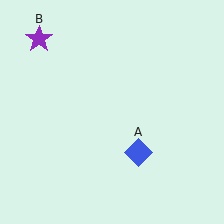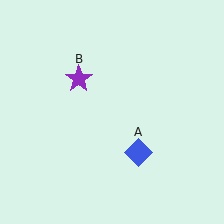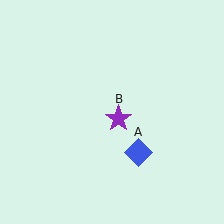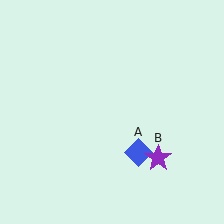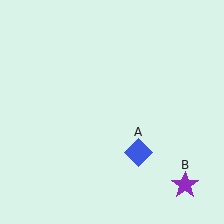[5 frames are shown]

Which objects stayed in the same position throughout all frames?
Blue diamond (object A) remained stationary.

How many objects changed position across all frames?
1 object changed position: purple star (object B).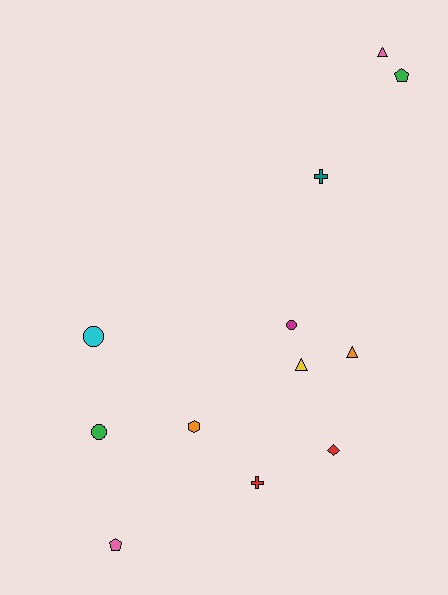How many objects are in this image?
There are 12 objects.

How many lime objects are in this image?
There are no lime objects.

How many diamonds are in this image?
There is 1 diamond.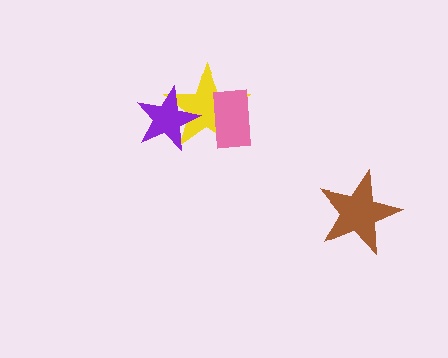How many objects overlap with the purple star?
1 object overlaps with the purple star.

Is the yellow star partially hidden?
Yes, it is partially covered by another shape.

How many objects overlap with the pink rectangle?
1 object overlaps with the pink rectangle.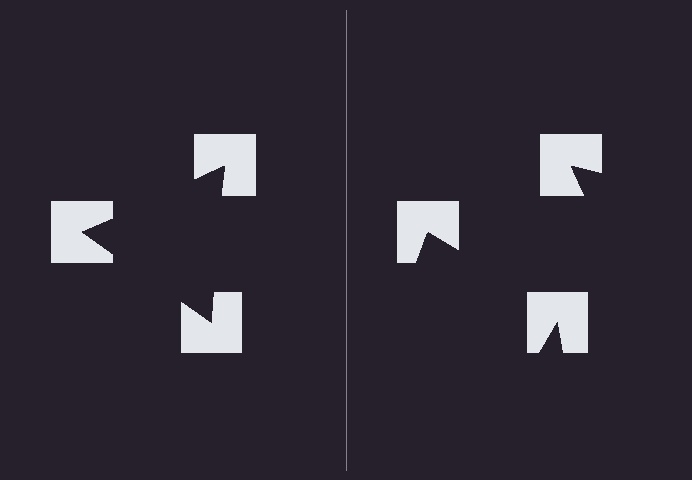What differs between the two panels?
The notched squares are positioned identically on both sides; only the wedge orientations differ. On the left they align to a triangle; on the right they are misaligned.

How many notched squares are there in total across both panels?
6 — 3 on each side.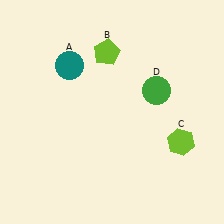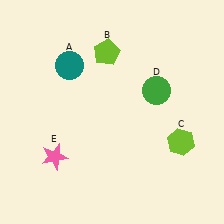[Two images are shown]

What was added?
A pink star (E) was added in Image 2.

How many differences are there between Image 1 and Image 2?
There is 1 difference between the two images.